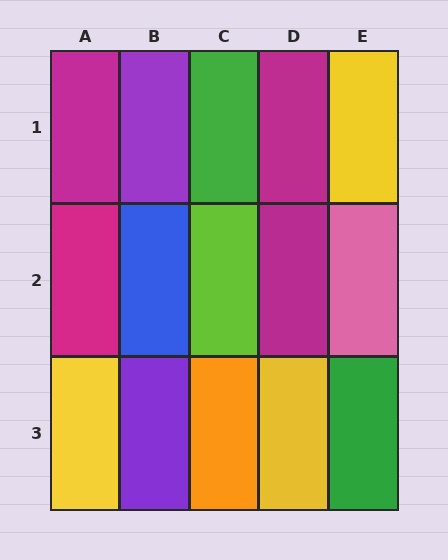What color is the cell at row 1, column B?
Purple.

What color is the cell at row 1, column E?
Yellow.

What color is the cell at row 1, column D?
Magenta.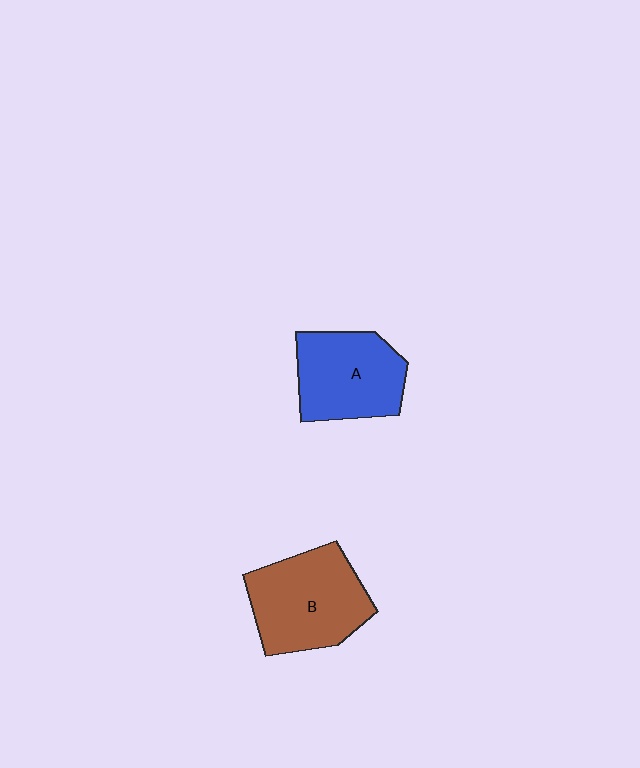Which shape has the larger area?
Shape B (brown).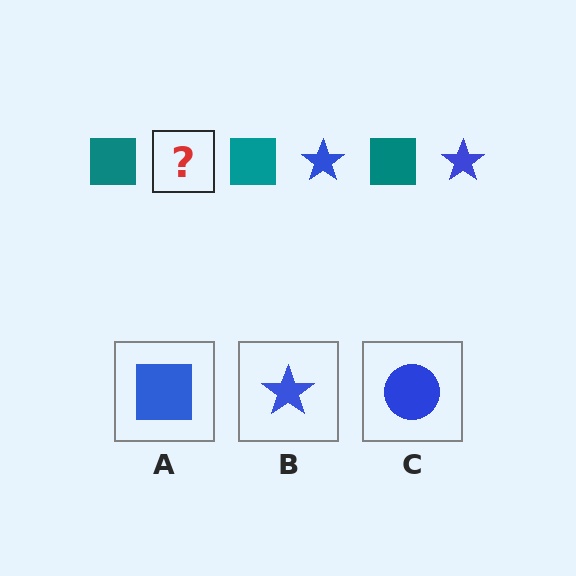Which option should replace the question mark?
Option B.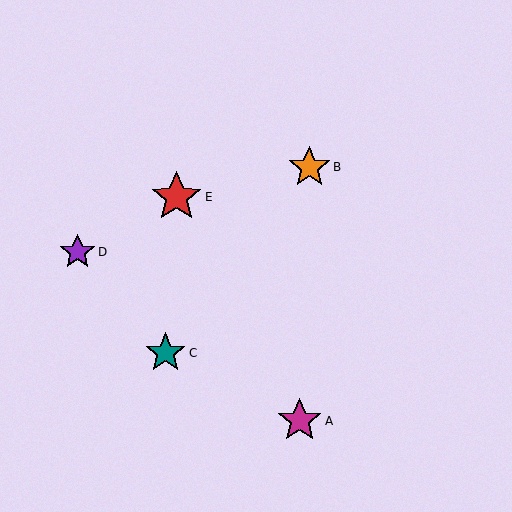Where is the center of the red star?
The center of the red star is at (177, 197).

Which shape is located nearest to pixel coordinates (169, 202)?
The red star (labeled E) at (177, 197) is nearest to that location.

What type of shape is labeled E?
Shape E is a red star.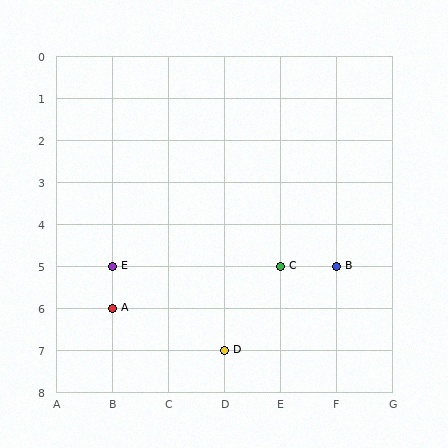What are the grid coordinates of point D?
Point D is at grid coordinates (D, 7).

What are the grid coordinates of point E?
Point E is at grid coordinates (B, 5).